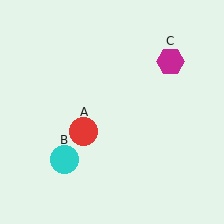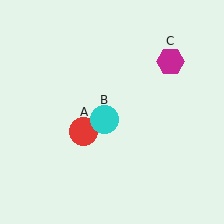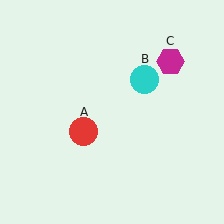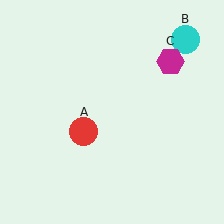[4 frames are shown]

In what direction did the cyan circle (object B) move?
The cyan circle (object B) moved up and to the right.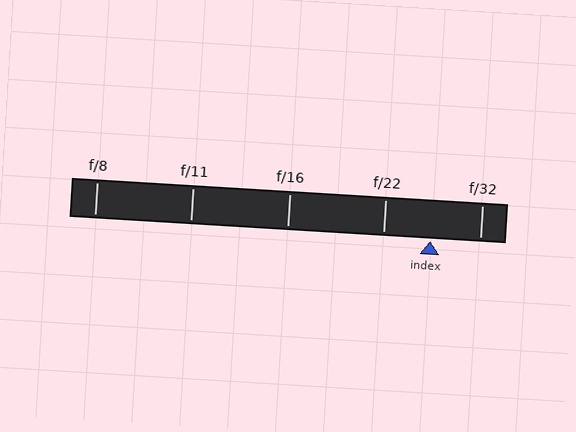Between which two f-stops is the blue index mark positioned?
The index mark is between f/22 and f/32.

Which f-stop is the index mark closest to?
The index mark is closest to f/22.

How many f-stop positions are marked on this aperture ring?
There are 5 f-stop positions marked.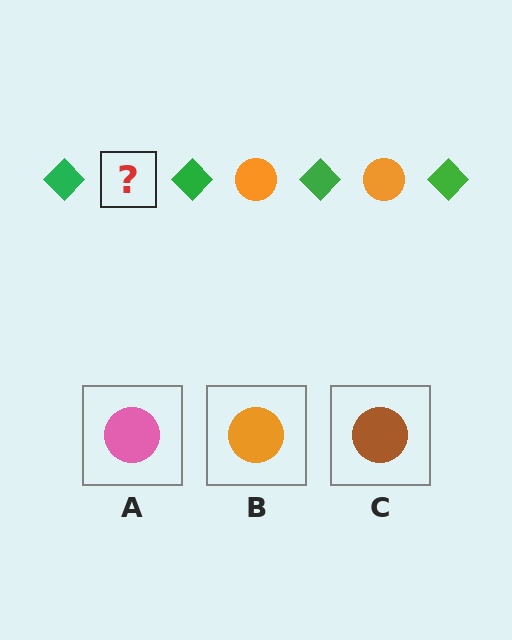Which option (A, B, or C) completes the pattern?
B.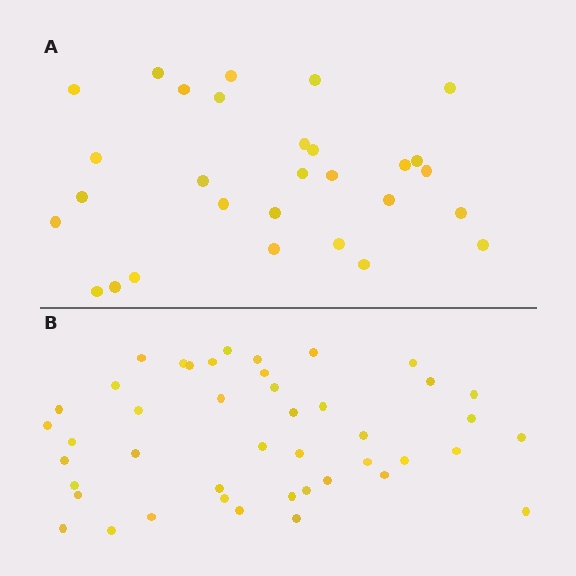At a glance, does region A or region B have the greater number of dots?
Region B (the bottom region) has more dots.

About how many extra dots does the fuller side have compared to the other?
Region B has approximately 15 more dots than region A.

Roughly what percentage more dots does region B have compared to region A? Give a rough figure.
About 50% more.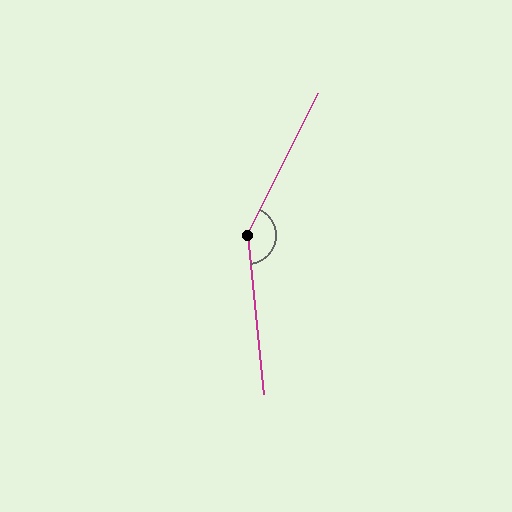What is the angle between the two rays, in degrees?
Approximately 148 degrees.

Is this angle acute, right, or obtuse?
It is obtuse.